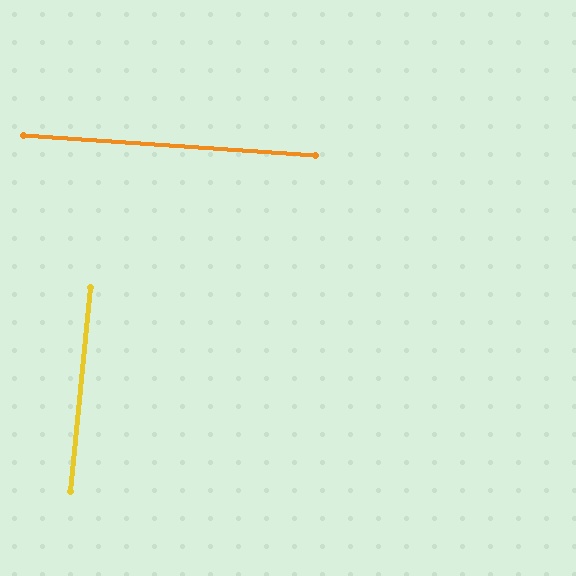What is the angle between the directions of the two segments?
Approximately 88 degrees.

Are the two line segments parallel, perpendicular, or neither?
Perpendicular — they meet at approximately 88°.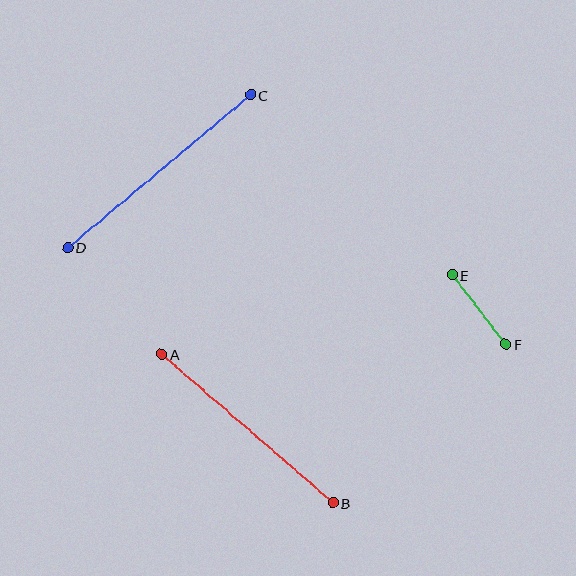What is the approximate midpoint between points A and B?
The midpoint is at approximately (247, 428) pixels.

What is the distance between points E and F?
The distance is approximately 88 pixels.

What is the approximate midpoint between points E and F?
The midpoint is at approximately (479, 310) pixels.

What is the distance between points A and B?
The distance is approximately 227 pixels.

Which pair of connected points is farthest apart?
Points C and D are farthest apart.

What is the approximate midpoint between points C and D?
The midpoint is at approximately (159, 171) pixels.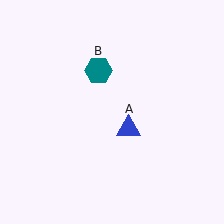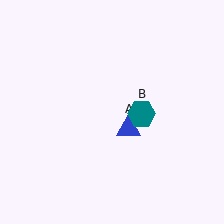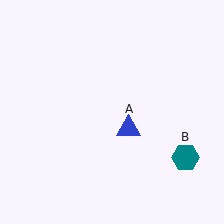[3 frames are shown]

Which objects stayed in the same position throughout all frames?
Blue triangle (object A) remained stationary.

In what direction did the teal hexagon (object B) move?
The teal hexagon (object B) moved down and to the right.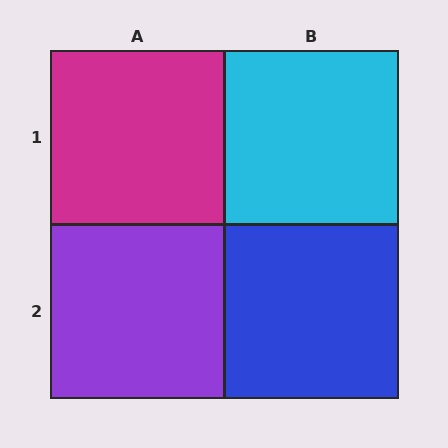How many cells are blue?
1 cell is blue.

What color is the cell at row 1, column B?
Cyan.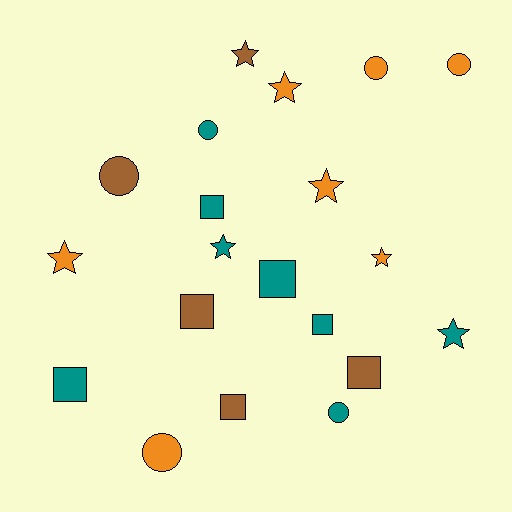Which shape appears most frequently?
Square, with 7 objects.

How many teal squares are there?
There are 4 teal squares.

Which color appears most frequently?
Teal, with 8 objects.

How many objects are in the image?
There are 20 objects.